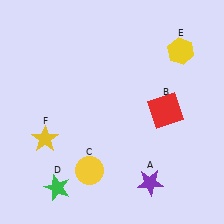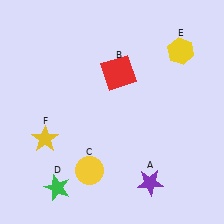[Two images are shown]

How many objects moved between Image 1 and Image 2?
1 object moved between the two images.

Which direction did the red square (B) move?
The red square (B) moved left.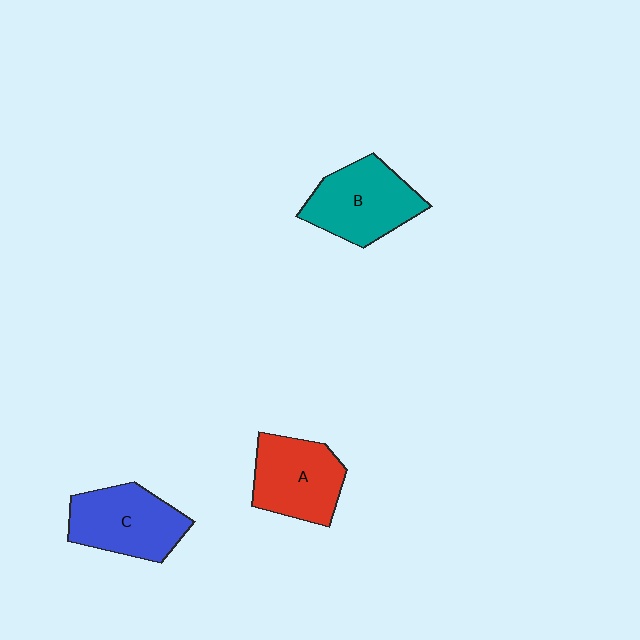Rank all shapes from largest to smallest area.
From largest to smallest: B (teal), C (blue), A (red).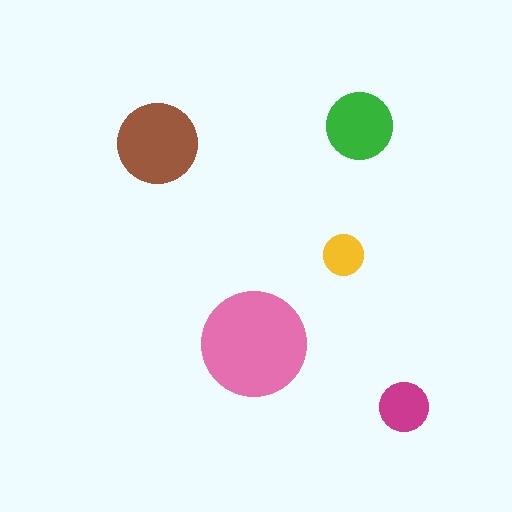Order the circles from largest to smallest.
the pink one, the brown one, the green one, the magenta one, the yellow one.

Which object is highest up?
The green circle is topmost.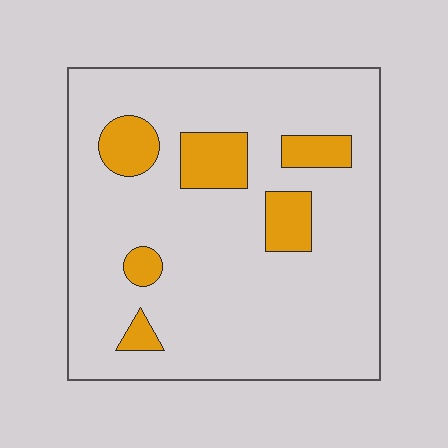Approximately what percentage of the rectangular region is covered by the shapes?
Approximately 15%.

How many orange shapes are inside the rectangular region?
6.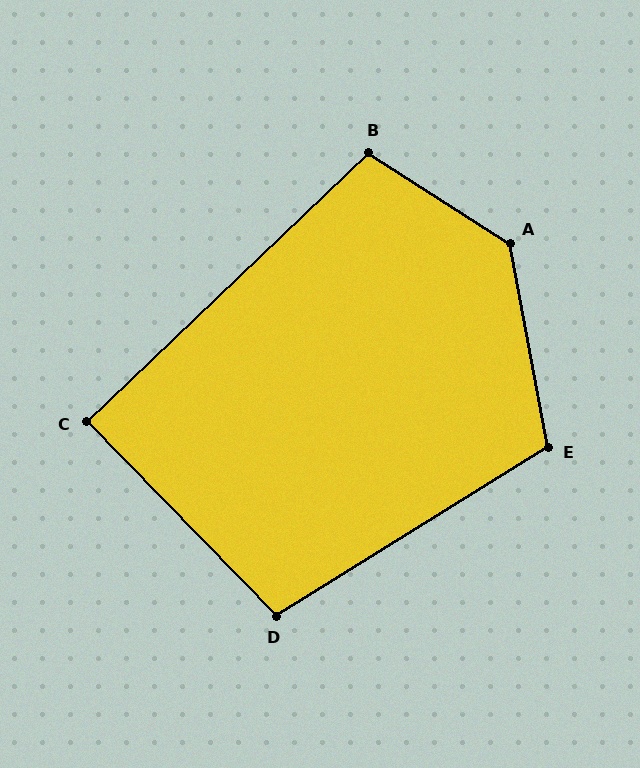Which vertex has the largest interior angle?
A, at approximately 133 degrees.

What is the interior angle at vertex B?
Approximately 104 degrees (obtuse).